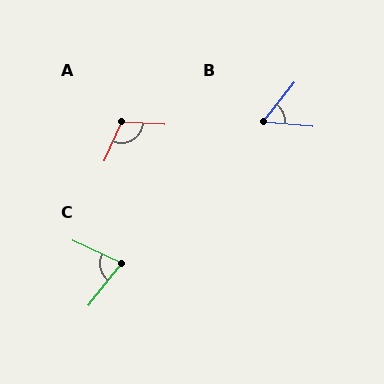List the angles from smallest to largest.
B (57°), C (77°), A (111°).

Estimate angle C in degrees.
Approximately 77 degrees.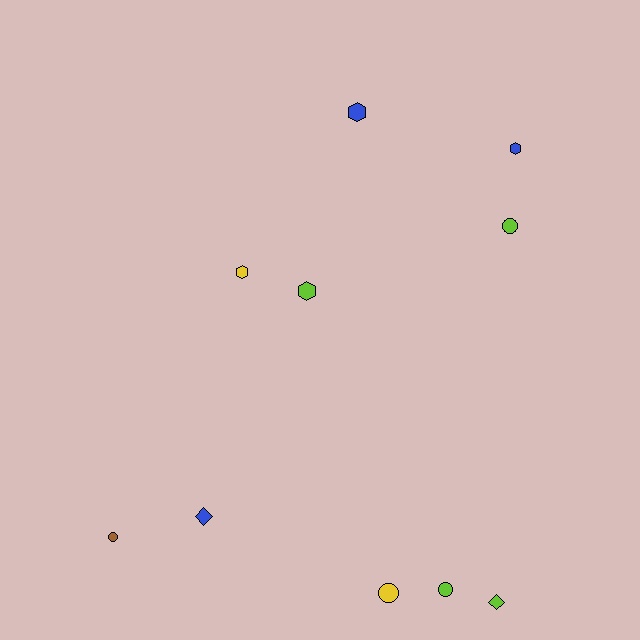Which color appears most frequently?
Lime, with 4 objects.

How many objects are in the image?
There are 10 objects.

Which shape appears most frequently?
Circle, with 4 objects.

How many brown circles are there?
There is 1 brown circle.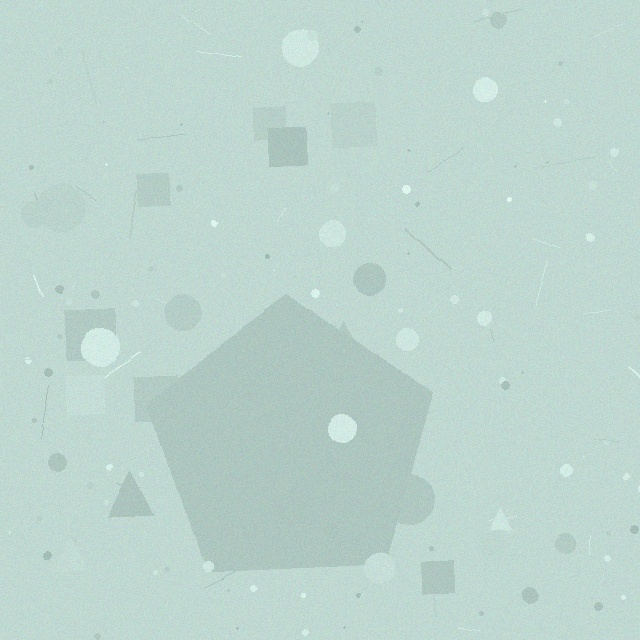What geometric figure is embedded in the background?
A pentagon is embedded in the background.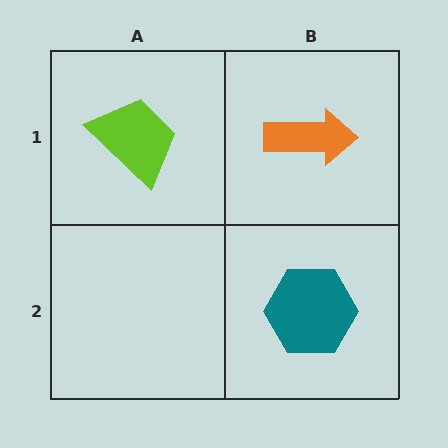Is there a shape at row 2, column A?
No, that cell is empty.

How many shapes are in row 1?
2 shapes.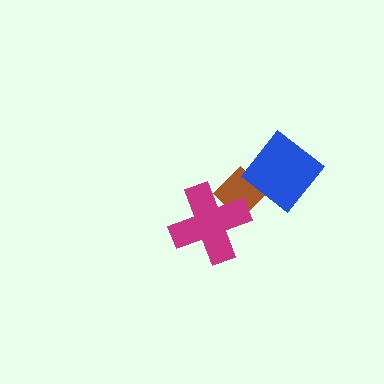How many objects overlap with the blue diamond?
1 object overlaps with the blue diamond.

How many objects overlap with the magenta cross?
1 object overlaps with the magenta cross.